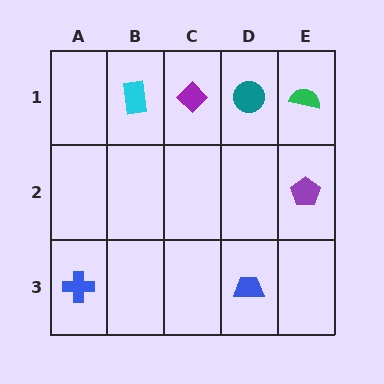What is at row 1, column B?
A cyan rectangle.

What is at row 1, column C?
A purple diamond.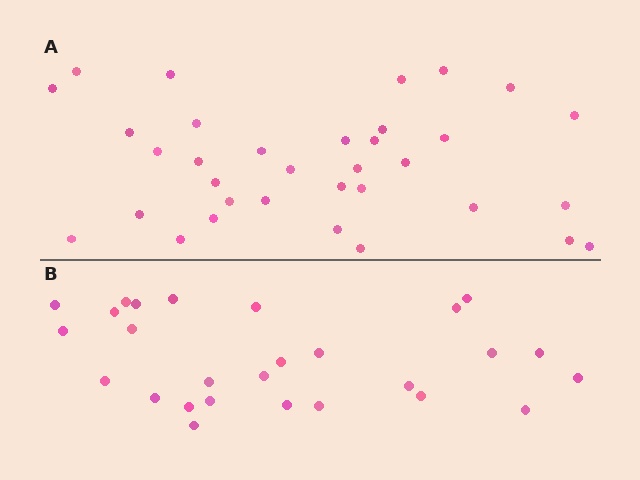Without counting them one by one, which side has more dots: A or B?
Region A (the top region) has more dots.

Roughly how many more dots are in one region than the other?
Region A has roughly 8 or so more dots than region B.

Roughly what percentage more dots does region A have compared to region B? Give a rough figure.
About 25% more.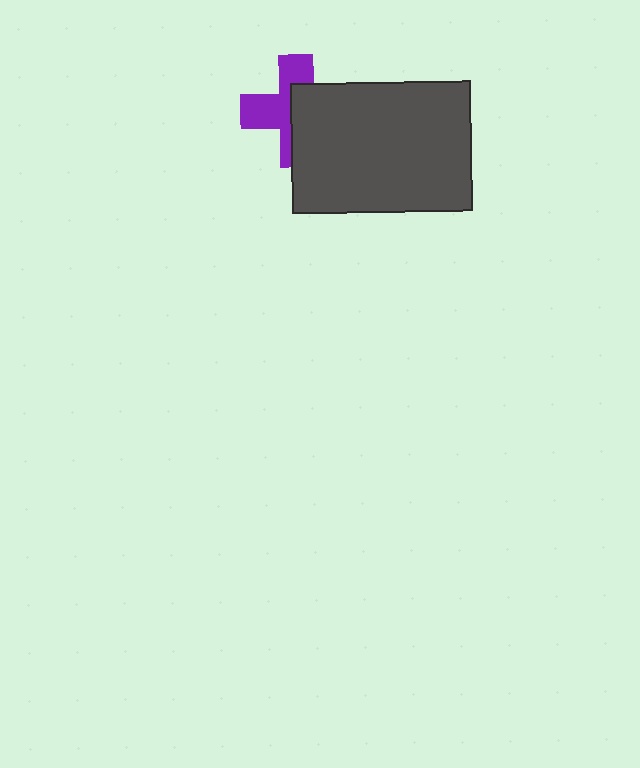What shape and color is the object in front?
The object in front is a dark gray rectangle.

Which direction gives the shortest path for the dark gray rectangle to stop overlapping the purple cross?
Moving right gives the shortest separation.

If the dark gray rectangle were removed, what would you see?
You would see the complete purple cross.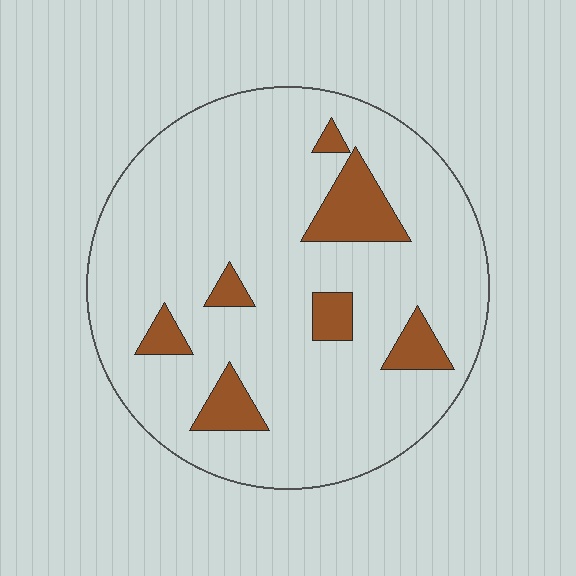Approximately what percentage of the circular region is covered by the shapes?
Approximately 15%.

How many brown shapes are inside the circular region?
7.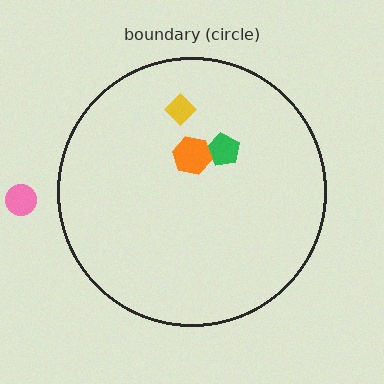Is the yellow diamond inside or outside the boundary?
Inside.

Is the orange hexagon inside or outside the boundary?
Inside.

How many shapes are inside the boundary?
3 inside, 1 outside.